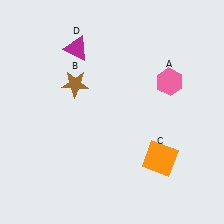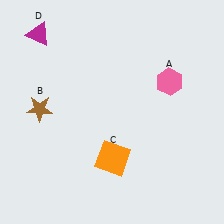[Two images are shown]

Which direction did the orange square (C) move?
The orange square (C) moved left.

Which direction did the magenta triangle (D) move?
The magenta triangle (D) moved left.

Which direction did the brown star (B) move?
The brown star (B) moved left.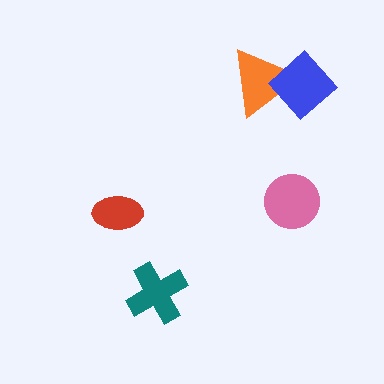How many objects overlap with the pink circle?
0 objects overlap with the pink circle.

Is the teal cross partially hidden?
No, no other shape covers it.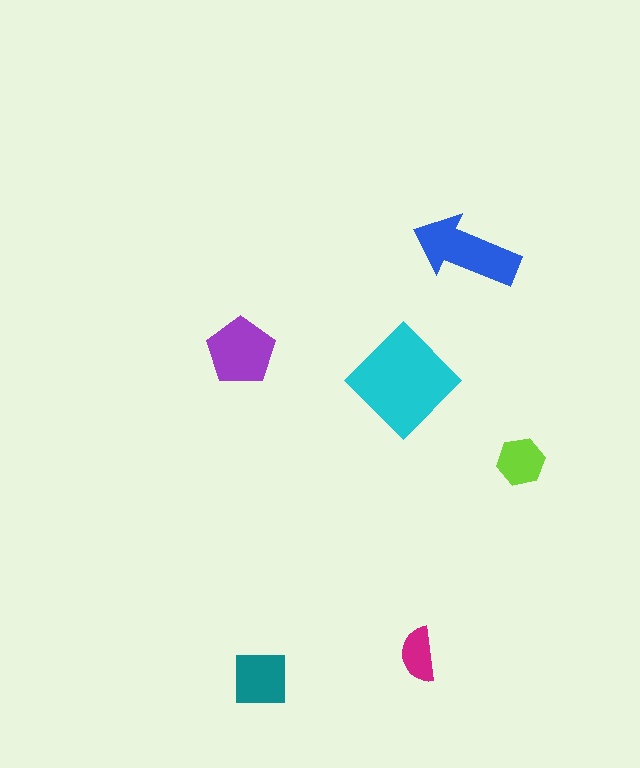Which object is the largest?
The cyan diamond.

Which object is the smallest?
The magenta semicircle.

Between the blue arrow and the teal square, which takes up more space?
The blue arrow.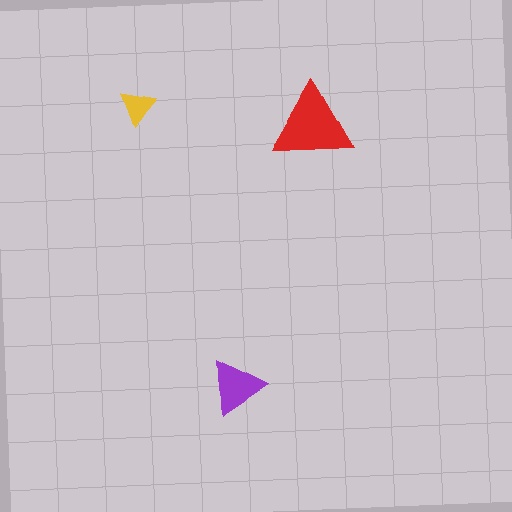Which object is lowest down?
The purple triangle is bottommost.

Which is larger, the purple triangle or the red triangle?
The red one.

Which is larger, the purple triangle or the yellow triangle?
The purple one.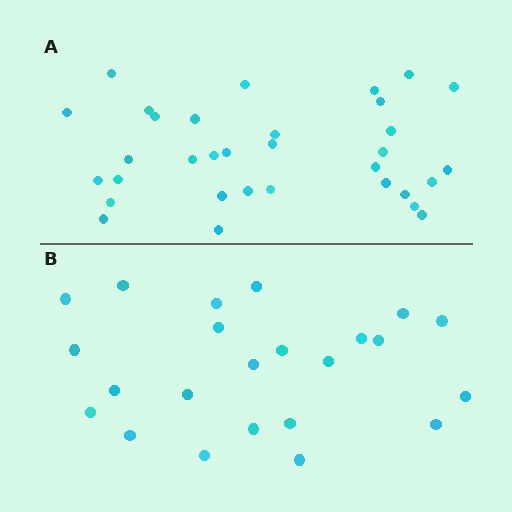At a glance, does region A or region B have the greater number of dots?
Region A (the top region) has more dots.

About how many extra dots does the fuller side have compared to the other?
Region A has roughly 10 or so more dots than region B.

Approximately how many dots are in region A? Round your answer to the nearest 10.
About 30 dots. (The exact count is 33, which rounds to 30.)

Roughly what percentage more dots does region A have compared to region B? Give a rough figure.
About 45% more.